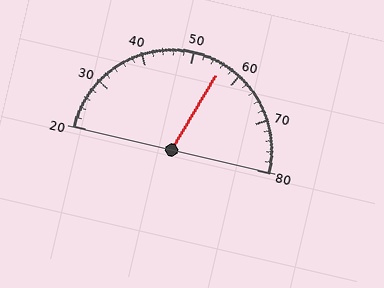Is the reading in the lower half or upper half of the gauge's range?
The reading is in the upper half of the range (20 to 80).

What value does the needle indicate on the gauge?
The needle indicates approximately 56.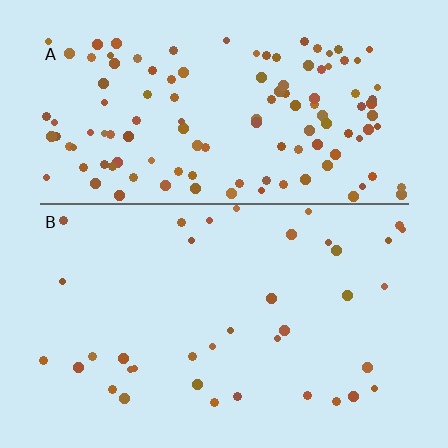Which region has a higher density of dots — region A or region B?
A (the top).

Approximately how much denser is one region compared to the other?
Approximately 3.3× — region A over region B.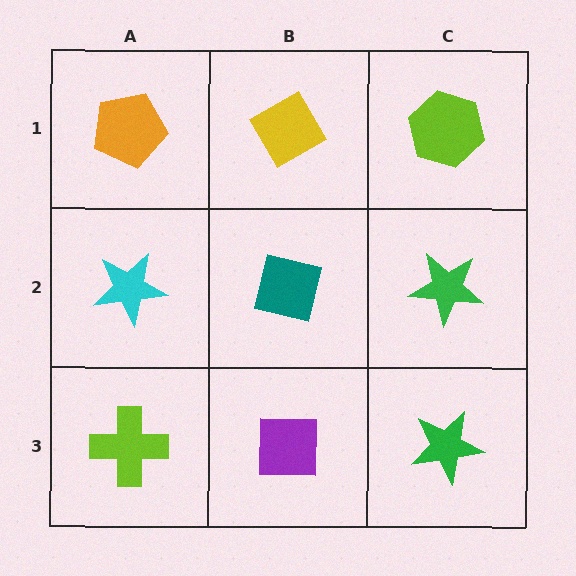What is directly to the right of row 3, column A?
A purple square.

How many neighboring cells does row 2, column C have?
3.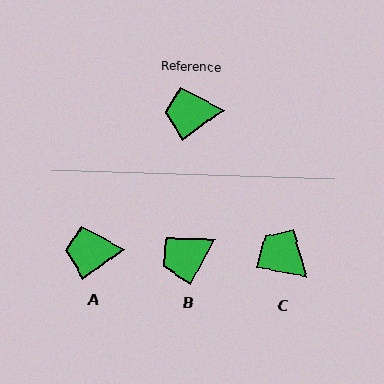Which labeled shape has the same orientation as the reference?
A.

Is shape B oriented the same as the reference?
No, it is off by about 27 degrees.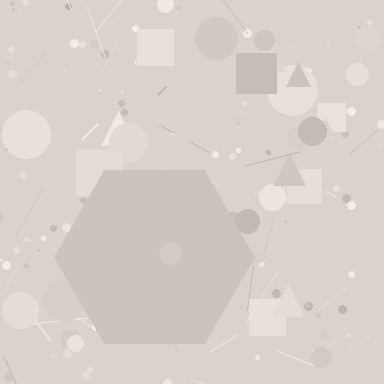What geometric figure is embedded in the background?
A hexagon is embedded in the background.